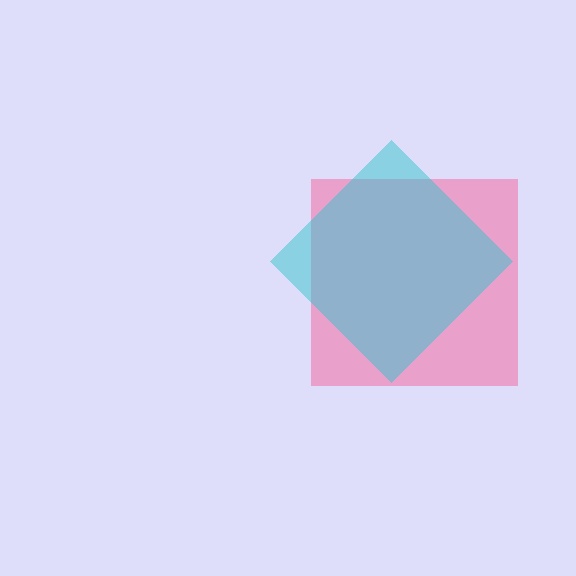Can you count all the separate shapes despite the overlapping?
Yes, there are 2 separate shapes.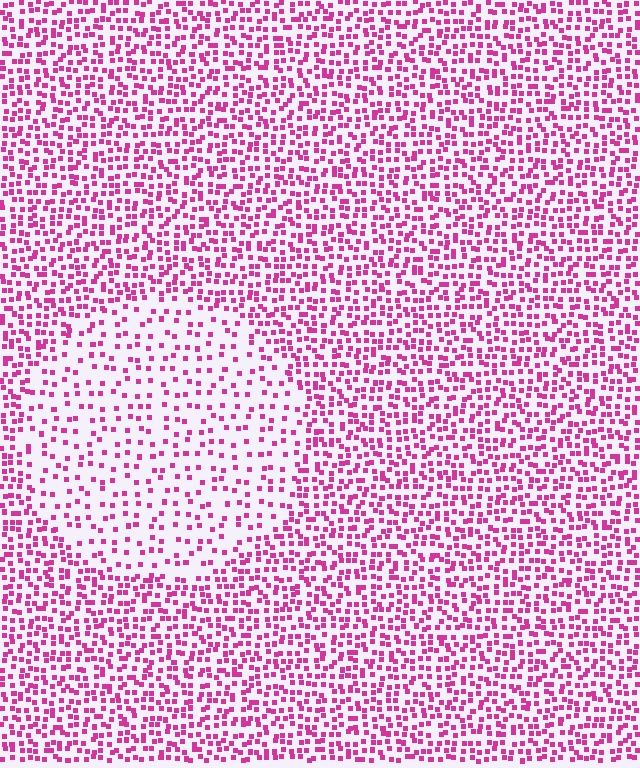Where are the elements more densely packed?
The elements are more densely packed outside the circle boundary.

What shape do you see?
I see a circle.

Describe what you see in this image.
The image contains small magenta elements arranged at two different densities. A circle-shaped region is visible where the elements are less densely packed than the surrounding area.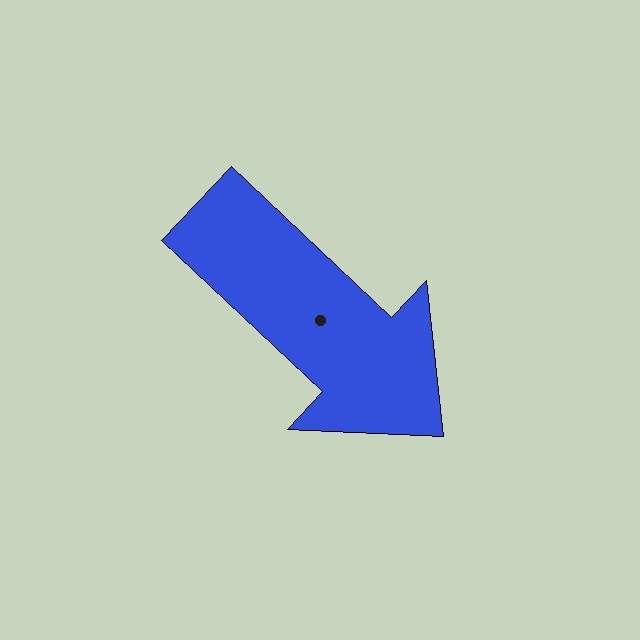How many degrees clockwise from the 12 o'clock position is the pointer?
Approximately 133 degrees.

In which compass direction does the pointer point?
Southeast.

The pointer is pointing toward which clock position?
Roughly 4 o'clock.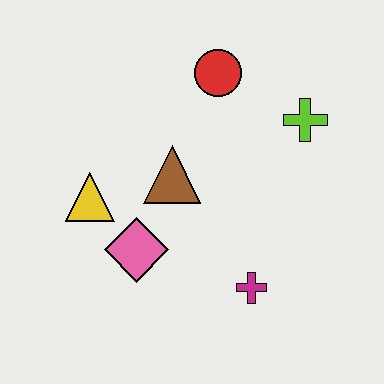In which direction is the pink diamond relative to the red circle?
The pink diamond is below the red circle.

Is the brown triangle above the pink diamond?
Yes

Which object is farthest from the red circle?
The magenta cross is farthest from the red circle.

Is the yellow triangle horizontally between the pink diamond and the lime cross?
No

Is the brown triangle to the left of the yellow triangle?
No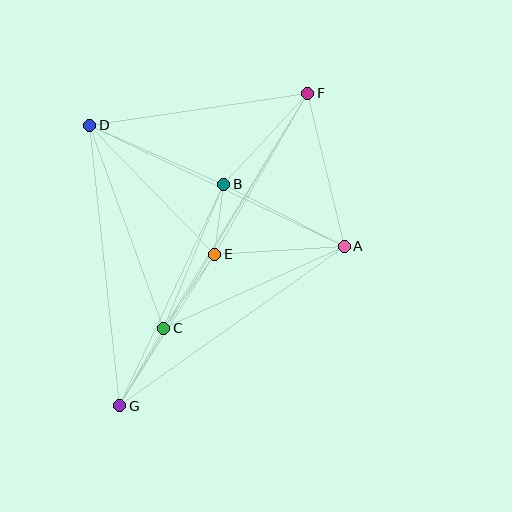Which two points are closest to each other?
Points B and E are closest to each other.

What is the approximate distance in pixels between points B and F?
The distance between B and F is approximately 124 pixels.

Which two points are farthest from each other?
Points F and G are farthest from each other.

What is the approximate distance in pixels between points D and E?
The distance between D and E is approximately 180 pixels.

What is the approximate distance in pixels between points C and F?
The distance between C and F is approximately 276 pixels.